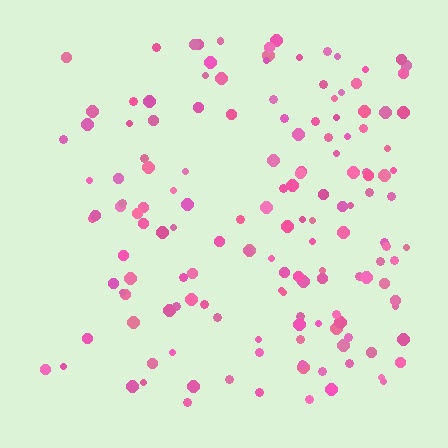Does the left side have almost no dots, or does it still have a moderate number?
Still a moderate number, just noticeably fewer than the right.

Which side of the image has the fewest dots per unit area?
The left.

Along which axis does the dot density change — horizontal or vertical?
Horizontal.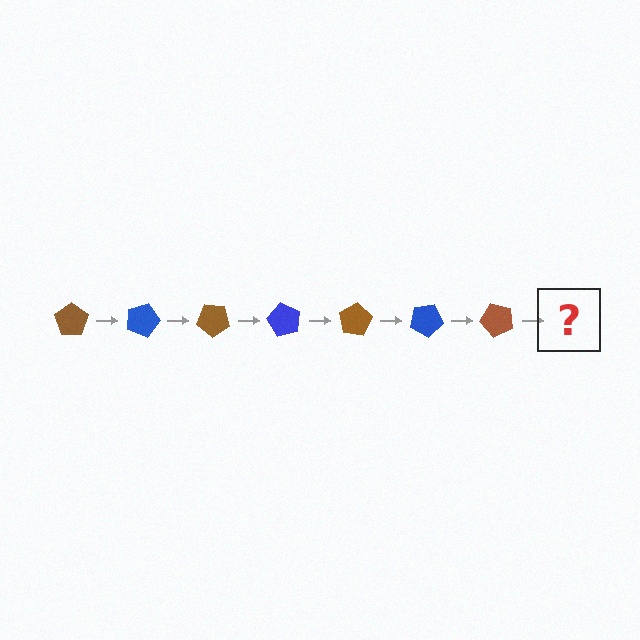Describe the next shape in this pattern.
It should be a blue pentagon, rotated 140 degrees from the start.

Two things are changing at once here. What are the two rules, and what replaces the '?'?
The two rules are that it rotates 20 degrees each step and the color cycles through brown and blue. The '?' should be a blue pentagon, rotated 140 degrees from the start.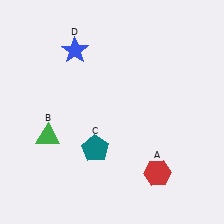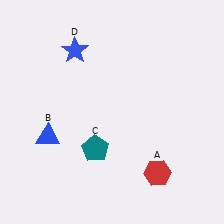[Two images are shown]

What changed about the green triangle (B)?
In Image 1, B is green. In Image 2, it changed to blue.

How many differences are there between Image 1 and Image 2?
There is 1 difference between the two images.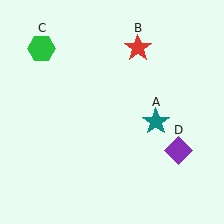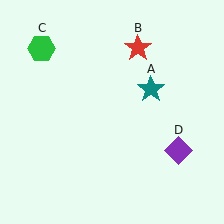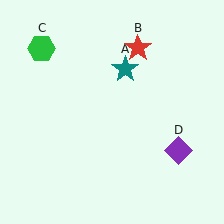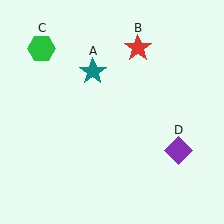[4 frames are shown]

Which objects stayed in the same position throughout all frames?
Red star (object B) and green hexagon (object C) and purple diamond (object D) remained stationary.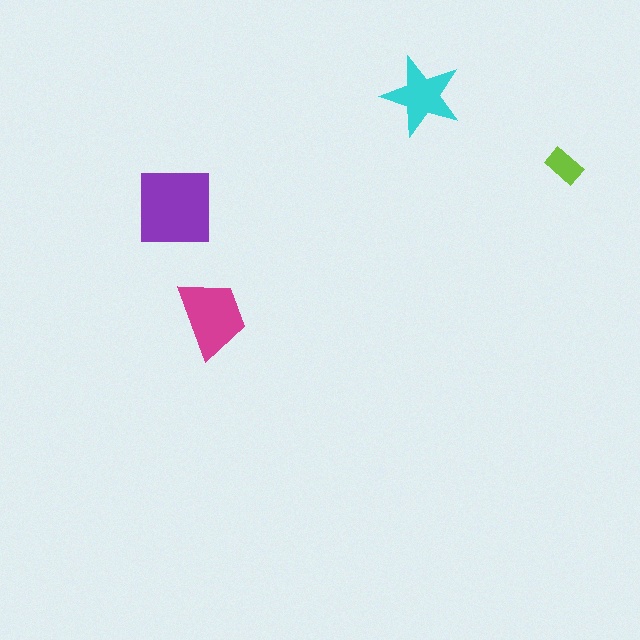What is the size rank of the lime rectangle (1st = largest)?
4th.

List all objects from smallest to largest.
The lime rectangle, the cyan star, the magenta trapezoid, the purple square.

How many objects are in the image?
There are 4 objects in the image.